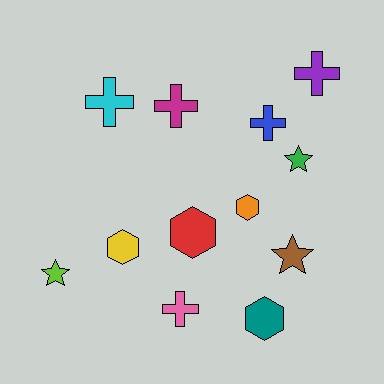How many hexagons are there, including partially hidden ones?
There are 4 hexagons.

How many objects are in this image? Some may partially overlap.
There are 12 objects.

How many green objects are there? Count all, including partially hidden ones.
There is 1 green object.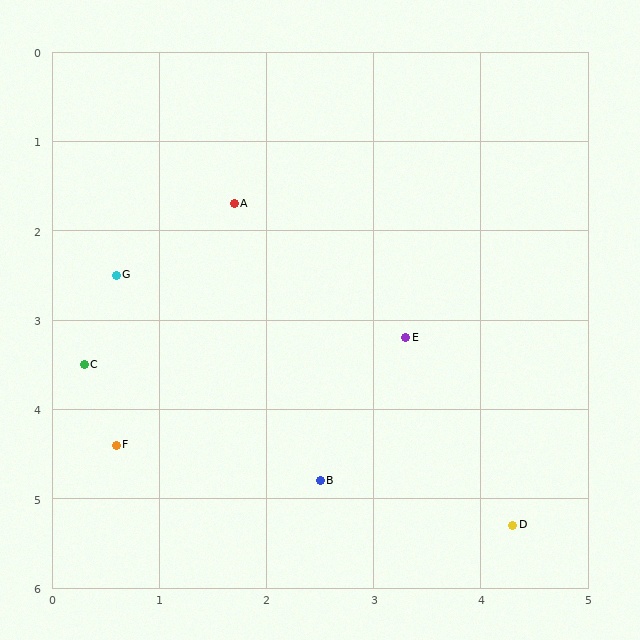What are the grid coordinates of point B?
Point B is at approximately (2.5, 4.8).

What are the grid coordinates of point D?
Point D is at approximately (4.3, 5.3).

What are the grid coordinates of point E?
Point E is at approximately (3.3, 3.2).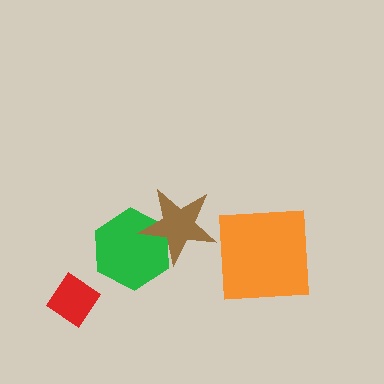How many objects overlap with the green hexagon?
1 object overlaps with the green hexagon.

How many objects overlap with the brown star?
1 object overlaps with the brown star.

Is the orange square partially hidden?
No, no other shape covers it.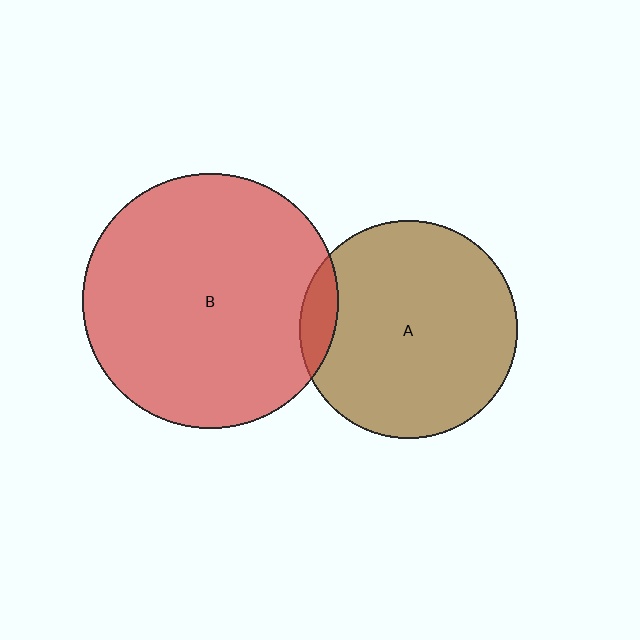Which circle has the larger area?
Circle B (red).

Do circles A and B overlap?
Yes.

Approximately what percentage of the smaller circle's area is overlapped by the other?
Approximately 10%.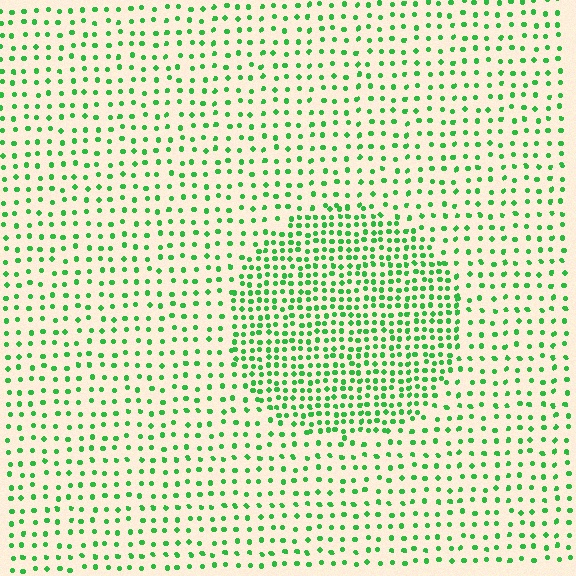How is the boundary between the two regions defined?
The boundary is defined by a change in element density (approximately 2.1x ratio). All elements are the same color, size, and shape.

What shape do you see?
I see a circle.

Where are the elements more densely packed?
The elements are more densely packed inside the circle boundary.